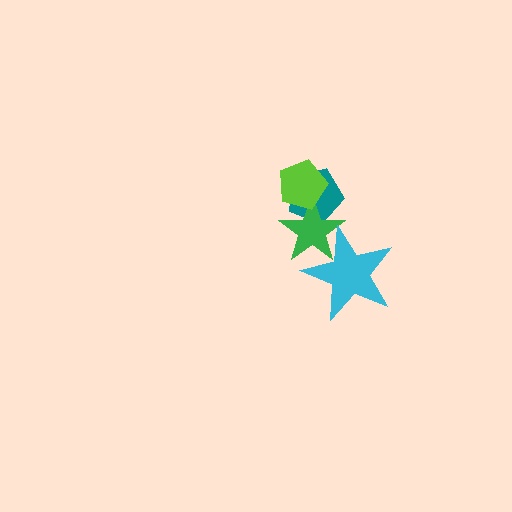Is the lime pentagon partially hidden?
No, no other shape covers it.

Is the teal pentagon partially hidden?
Yes, it is partially covered by another shape.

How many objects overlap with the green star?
3 objects overlap with the green star.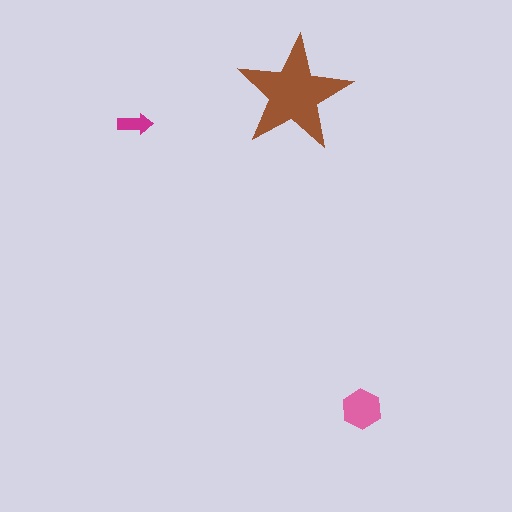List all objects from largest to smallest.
The brown star, the pink hexagon, the magenta arrow.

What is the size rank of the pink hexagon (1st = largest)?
2nd.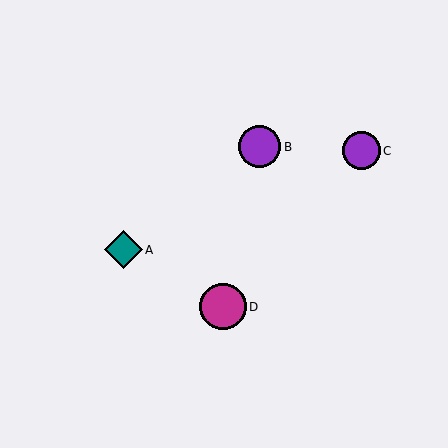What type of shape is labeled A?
Shape A is a teal diamond.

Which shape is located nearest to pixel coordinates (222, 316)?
The magenta circle (labeled D) at (223, 307) is nearest to that location.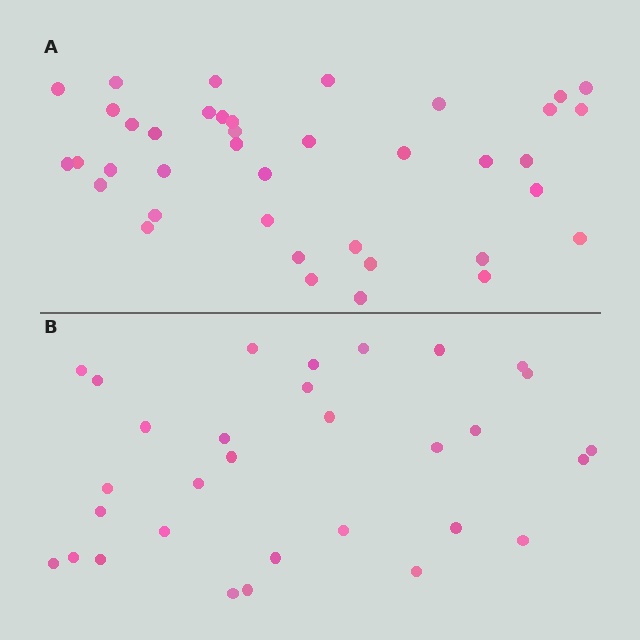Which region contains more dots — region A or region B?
Region A (the top region) has more dots.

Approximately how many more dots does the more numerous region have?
Region A has roughly 8 or so more dots than region B.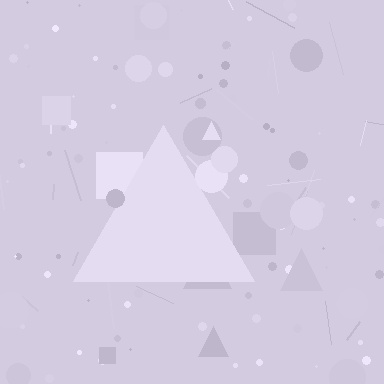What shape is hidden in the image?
A triangle is hidden in the image.